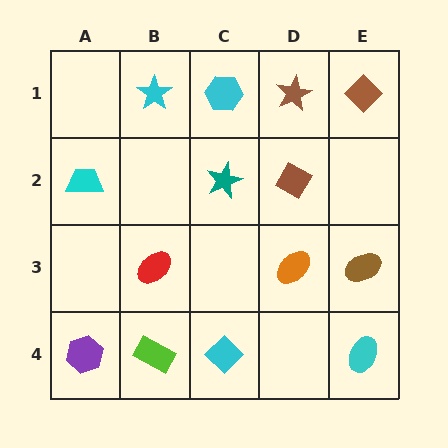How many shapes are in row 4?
4 shapes.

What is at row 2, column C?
A teal star.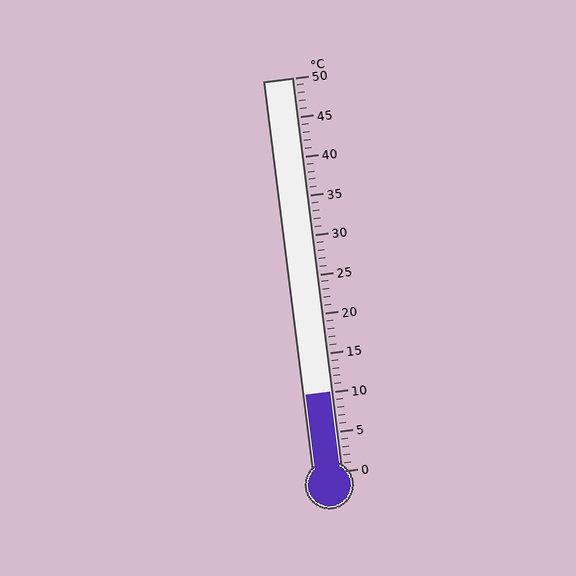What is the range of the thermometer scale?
The thermometer scale ranges from 0°C to 50°C.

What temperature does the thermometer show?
The thermometer shows approximately 10°C.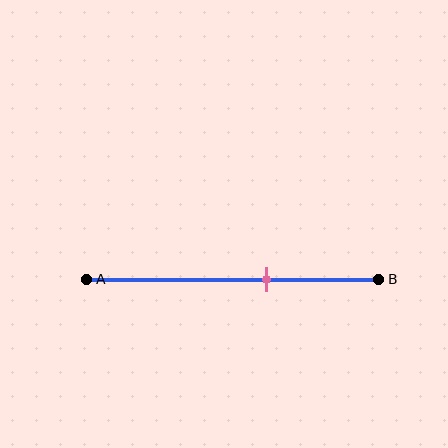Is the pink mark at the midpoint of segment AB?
No, the mark is at about 60% from A, not at the 50% midpoint.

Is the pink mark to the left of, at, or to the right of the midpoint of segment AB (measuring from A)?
The pink mark is to the right of the midpoint of segment AB.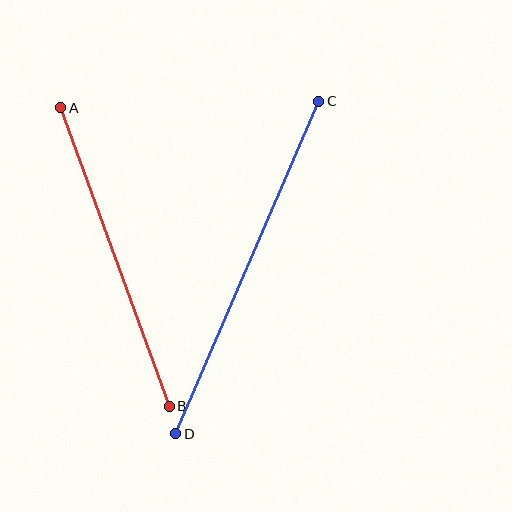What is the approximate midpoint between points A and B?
The midpoint is at approximately (115, 257) pixels.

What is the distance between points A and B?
The distance is approximately 317 pixels.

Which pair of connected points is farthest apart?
Points C and D are farthest apart.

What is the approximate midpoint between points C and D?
The midpoint is at approximately (247, 267) pixels.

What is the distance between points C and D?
The distance is approximately 362 pixels.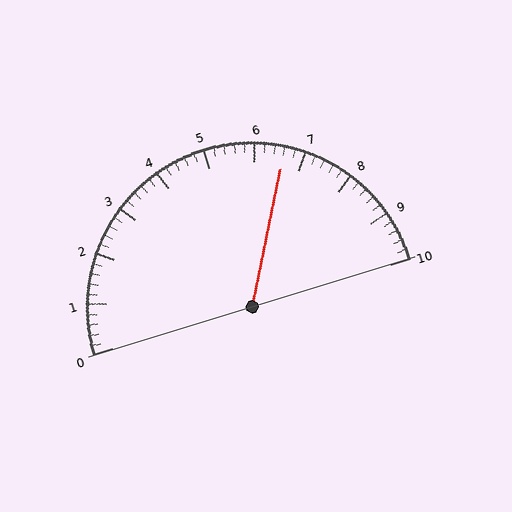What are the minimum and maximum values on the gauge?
The gauge ranges from 0 to 10.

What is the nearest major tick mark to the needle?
The nearest major tick mark is 7.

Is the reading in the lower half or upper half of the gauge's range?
The reading is in the upper half of the range (0 to 10).